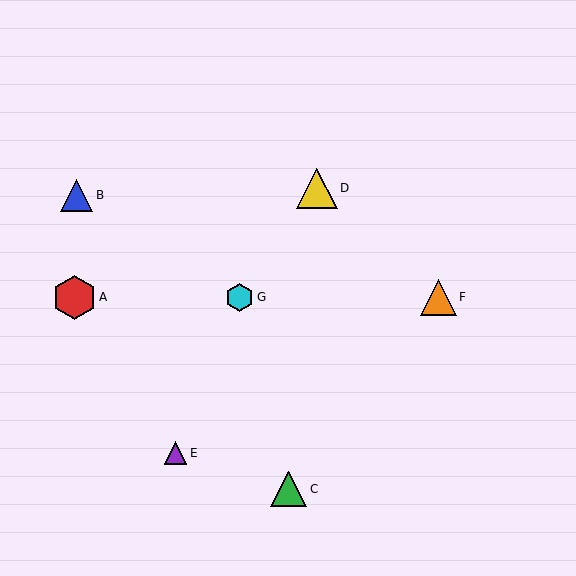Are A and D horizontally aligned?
No, A is at y≈297 and D is at y≈188.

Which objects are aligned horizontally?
Objects A, F, G are aligned horizontally.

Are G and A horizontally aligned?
Yes, both are at y≈297.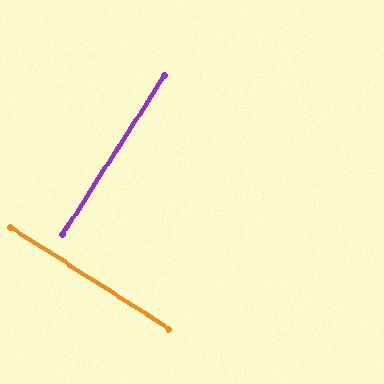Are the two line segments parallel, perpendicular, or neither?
Perpendicular — they meet at approximately 90°.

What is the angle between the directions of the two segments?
Approximately 90 degrees.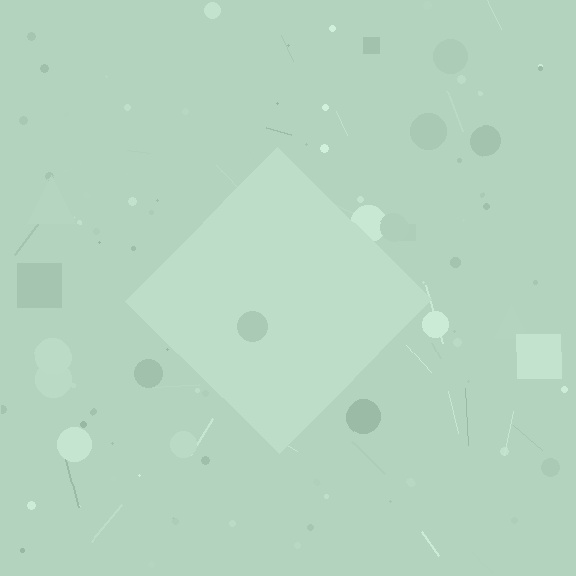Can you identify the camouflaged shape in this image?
The camouflaged shape is a diamond.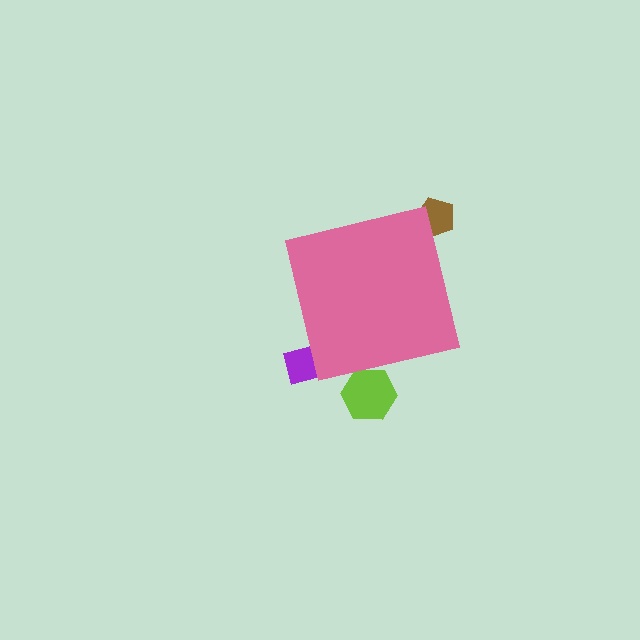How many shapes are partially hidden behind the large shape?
3 shapes are partially hidden.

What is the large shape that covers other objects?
A pink square.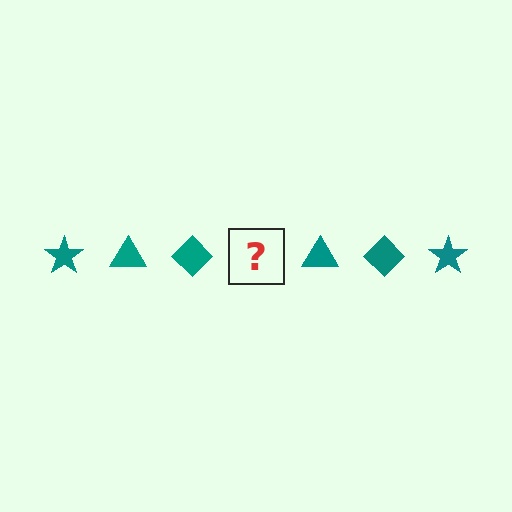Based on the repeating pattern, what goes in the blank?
The blank should be a teal star.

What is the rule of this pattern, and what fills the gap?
The rule is that the pattern cycles through star, triangle, diamond shapes in teal. The gap should be filled with a teal star.